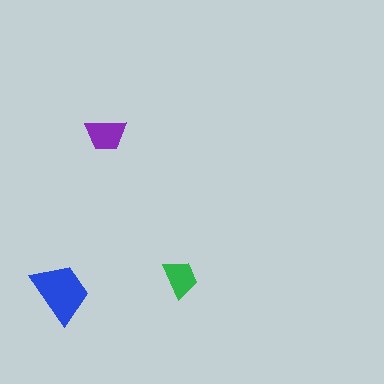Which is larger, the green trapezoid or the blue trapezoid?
The blue one.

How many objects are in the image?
There are 3 objects in the image.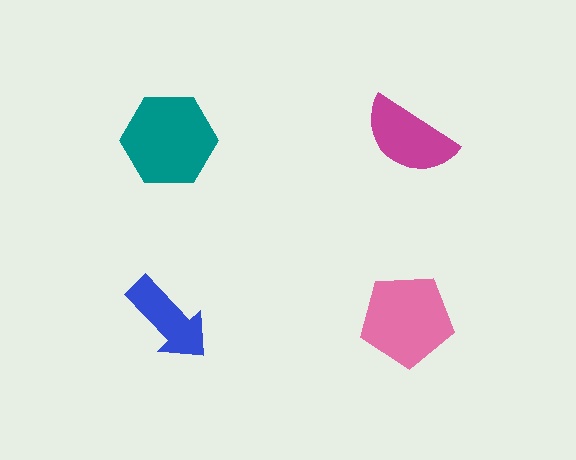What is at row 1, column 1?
A teal hexagon.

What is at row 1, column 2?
A magenta semicircle.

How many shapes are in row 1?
2 shapes.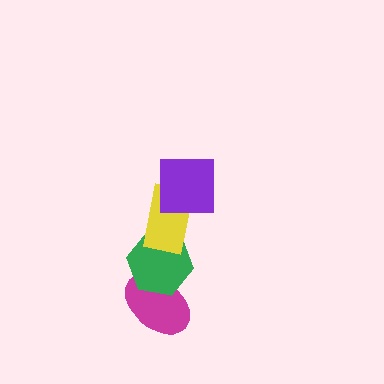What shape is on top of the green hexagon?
The yellow rectangle is on top of the green hexagon.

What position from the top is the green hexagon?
The green hexagon is 3rd from the top.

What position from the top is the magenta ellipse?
The magenta ellipse is 4th from the top.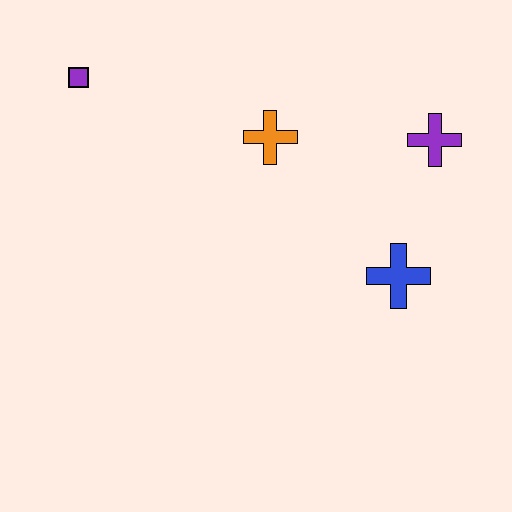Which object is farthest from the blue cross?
The purple square is farthest from the blue cross.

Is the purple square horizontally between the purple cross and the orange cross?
No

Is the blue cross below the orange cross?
Yes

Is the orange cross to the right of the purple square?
Yes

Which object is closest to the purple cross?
The blue cross is closest to the purple cross.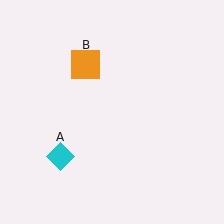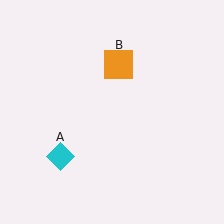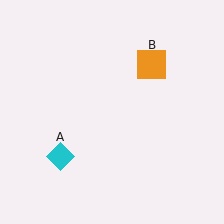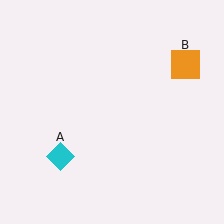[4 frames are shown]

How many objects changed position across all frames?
1 object changed position: orange square (object B).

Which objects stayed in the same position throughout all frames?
Cyan diamond (object A) remained stationary.